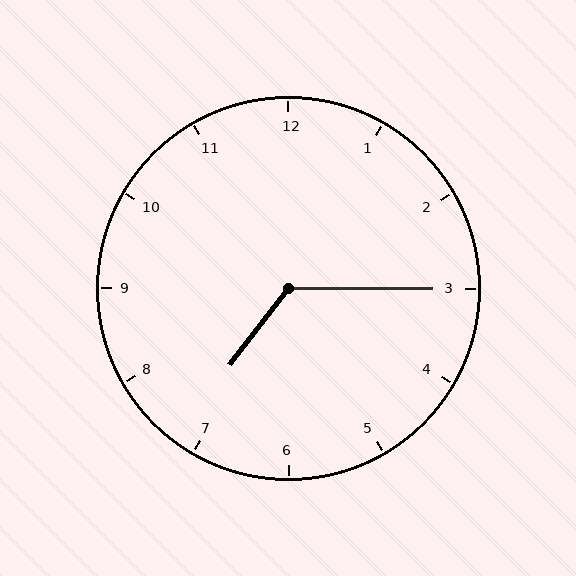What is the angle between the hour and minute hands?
Approximately 128 degrees.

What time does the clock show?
7:15.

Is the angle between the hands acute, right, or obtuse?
It is obtuse.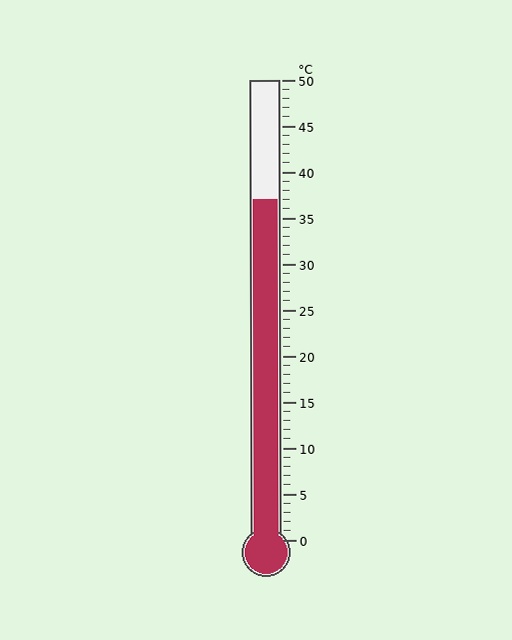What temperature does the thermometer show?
The thermometer shows approximately 37°C.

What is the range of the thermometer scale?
The thermometer scale ranges from 0°C to 50°C.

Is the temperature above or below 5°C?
The temperature is above 5°C.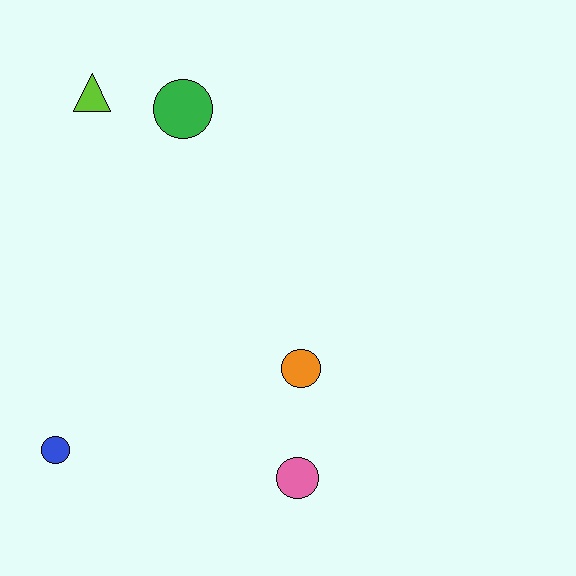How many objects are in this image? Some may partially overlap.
There are 5 objects.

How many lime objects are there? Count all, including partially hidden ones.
There is 1 lime object.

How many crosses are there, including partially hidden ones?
There are no crosses.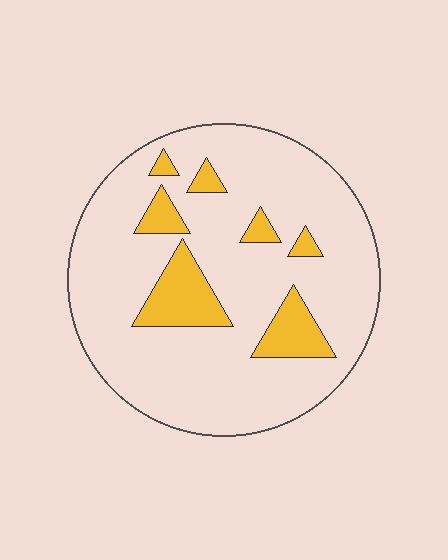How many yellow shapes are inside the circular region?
7.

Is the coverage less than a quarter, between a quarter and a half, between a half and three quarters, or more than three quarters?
Less than a quarter.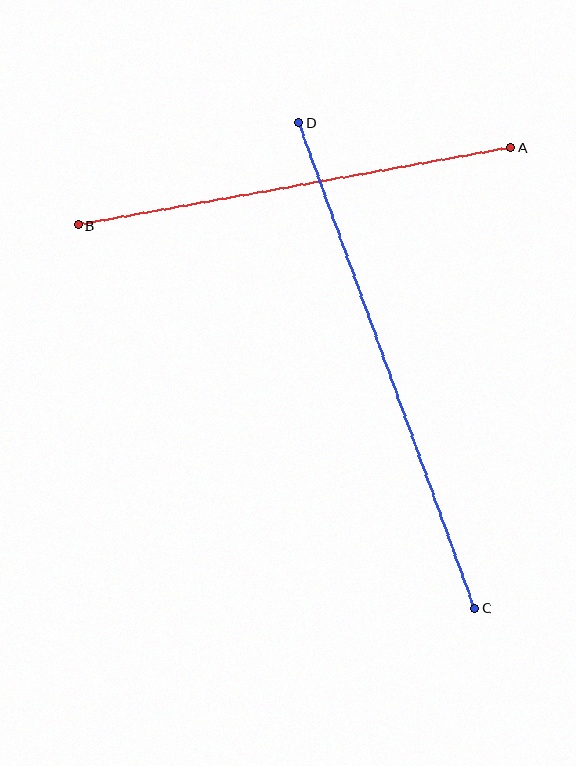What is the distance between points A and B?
The distance is approximately 440 pixels.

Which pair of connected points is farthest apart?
Points C and D are farthest apart.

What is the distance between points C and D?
The distance is approximately 516 pixels.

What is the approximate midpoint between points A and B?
The midpoint is at approximately (294, 186) pixels.